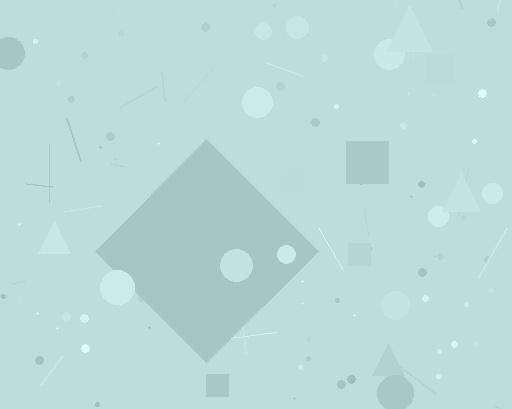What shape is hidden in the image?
A diamond is hidden in the image.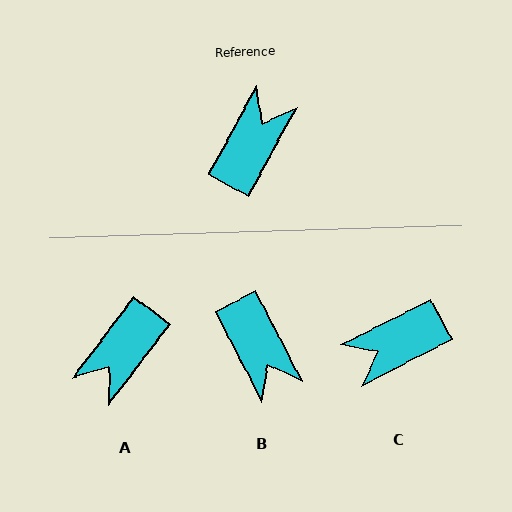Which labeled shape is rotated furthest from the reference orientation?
A, about 171 degrees away.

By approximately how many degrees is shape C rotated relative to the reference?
Approximately 146 degrees counter-clockwise.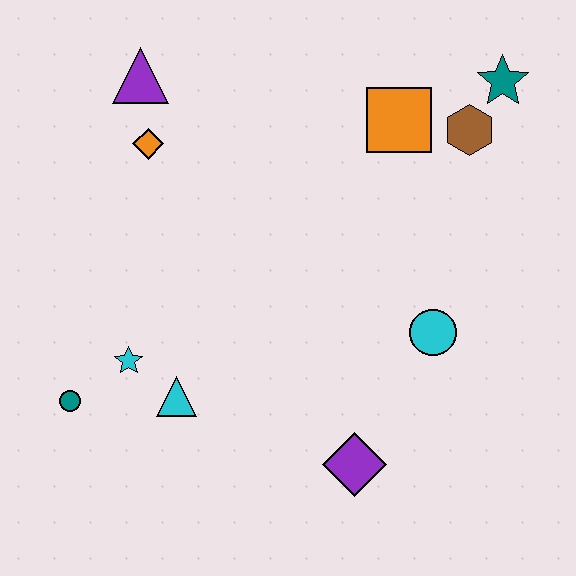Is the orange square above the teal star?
No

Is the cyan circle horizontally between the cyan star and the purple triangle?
No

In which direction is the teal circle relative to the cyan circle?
The teal circle is to the left of the cyan circle.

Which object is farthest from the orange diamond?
The purple diamond is farthest from the orange diamond.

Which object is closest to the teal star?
The brown hexagon is closest to the teal star.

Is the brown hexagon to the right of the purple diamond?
Yes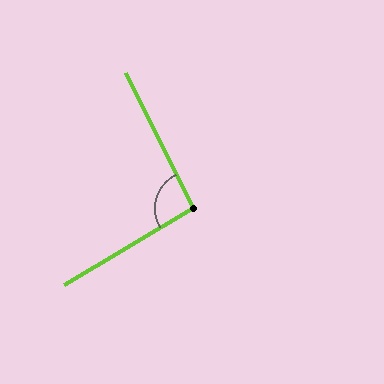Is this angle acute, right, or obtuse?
It is approximately a right angle.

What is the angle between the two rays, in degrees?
Approximately 95 degrees.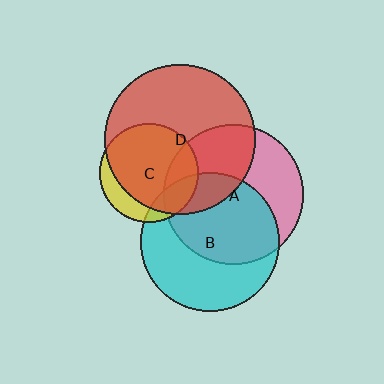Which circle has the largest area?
Circle D (red).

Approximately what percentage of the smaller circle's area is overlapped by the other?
Approximately 80%.